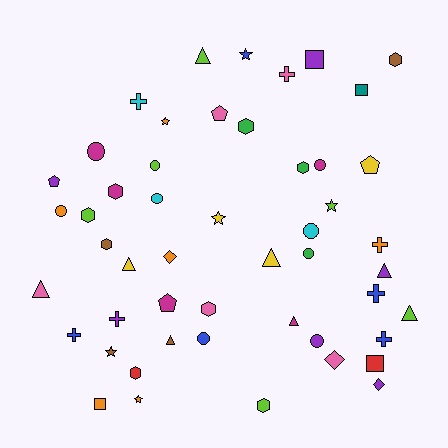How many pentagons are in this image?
There are 4 pentagons.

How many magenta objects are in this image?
There are 5 magenta objects.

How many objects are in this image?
There are 50 objects.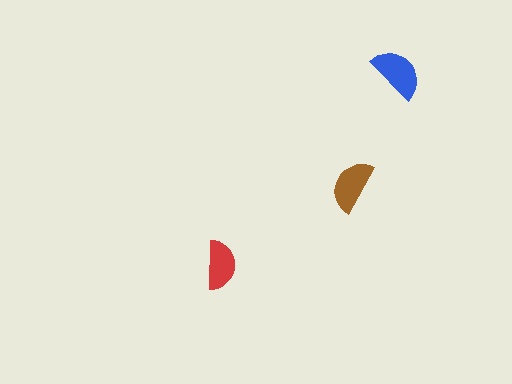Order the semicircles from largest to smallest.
the blue one, the brown one, the red one.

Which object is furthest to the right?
The blue semicircle is rightmost.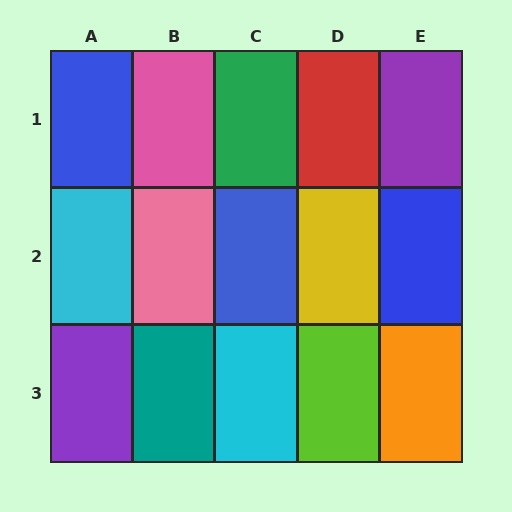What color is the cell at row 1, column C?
Green.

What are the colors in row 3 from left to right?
Purple, teal, cyan, lime, orange.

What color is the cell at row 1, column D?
Red.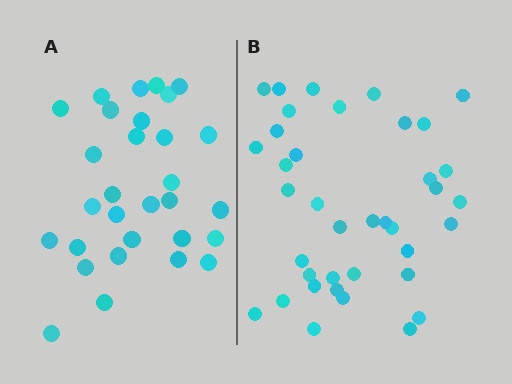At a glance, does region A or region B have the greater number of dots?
Region B (the right region) has more dots.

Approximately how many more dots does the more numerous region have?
Region B has roughly 8 or so more dots than region A.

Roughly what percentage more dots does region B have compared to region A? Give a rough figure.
About 25% more.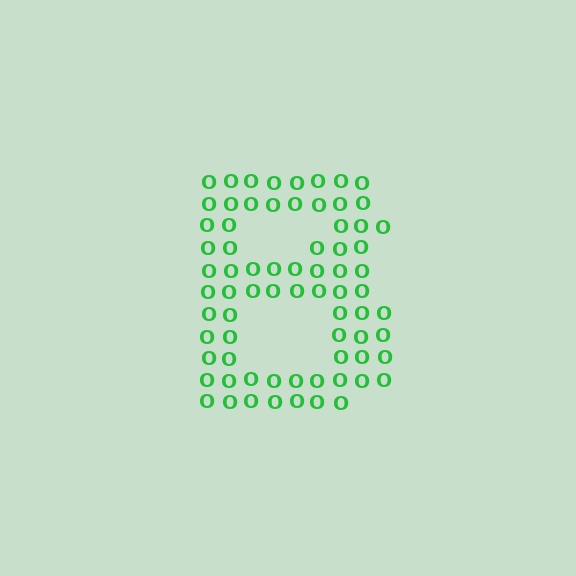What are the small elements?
The small elements are letter O's.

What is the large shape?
The large shape is the letter B.